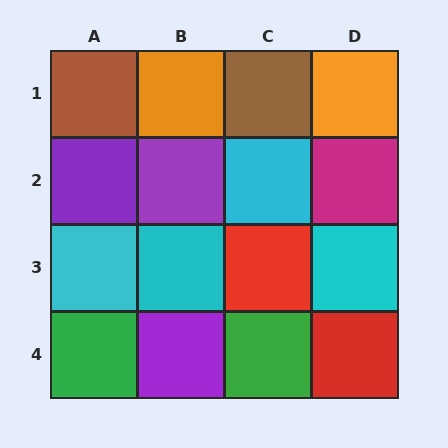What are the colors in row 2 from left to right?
Purple, purple, cyan, magenta.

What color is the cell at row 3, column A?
Cyan.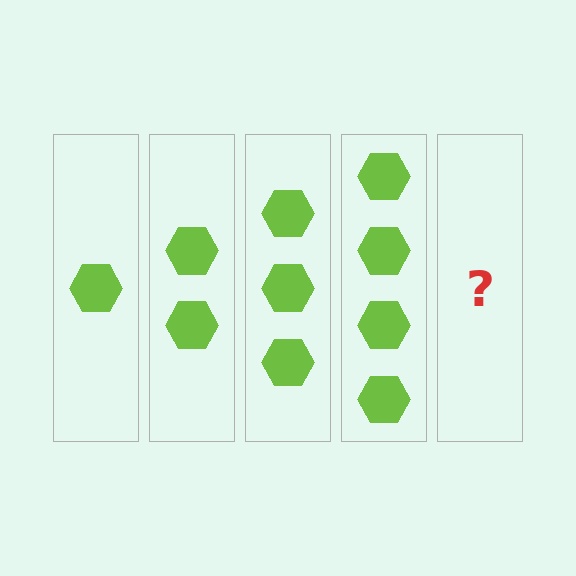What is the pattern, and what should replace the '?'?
The pattern is that each step adds one more hexagon. The '?' should be 5 hexagons.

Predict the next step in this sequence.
The next step is 5 hexagons.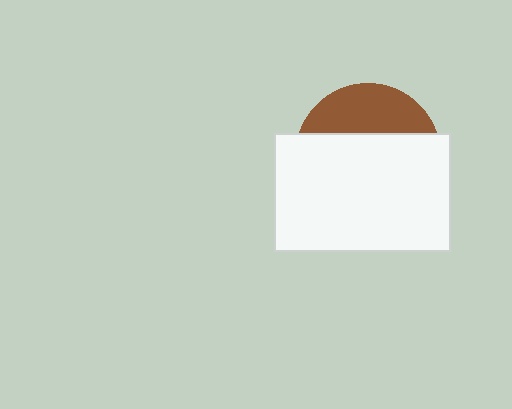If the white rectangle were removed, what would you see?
You would see the complete brown circle.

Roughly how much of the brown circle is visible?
A small part of it is visible (roughly 30%).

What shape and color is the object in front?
The object in front is a white rectangle.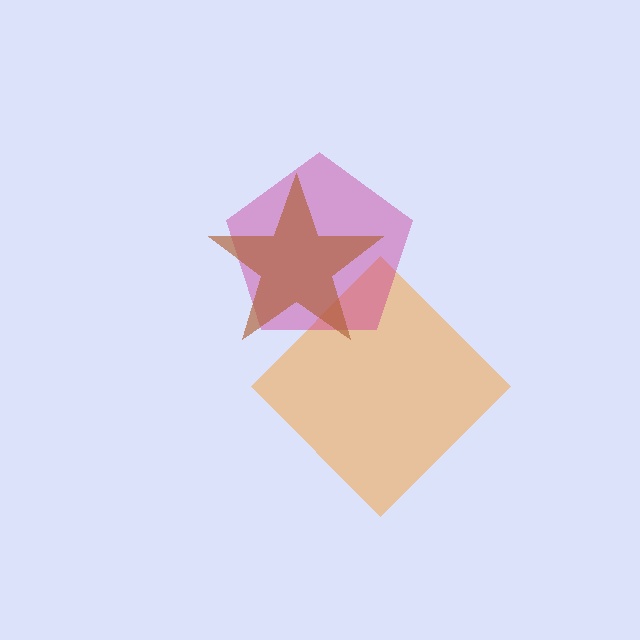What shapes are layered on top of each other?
The layered shapes are: an orange diamond, a magenta pentagon, a brown star.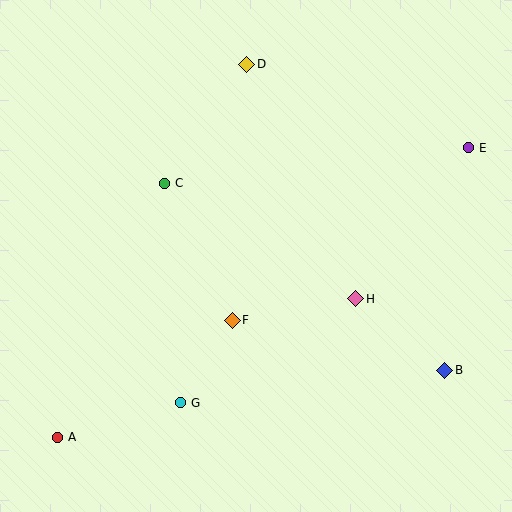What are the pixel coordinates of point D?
Point D is at (247, 64).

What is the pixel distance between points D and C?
The distance between D and C is 145 pixels.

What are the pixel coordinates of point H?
Point H is at (356, 299).